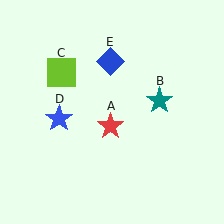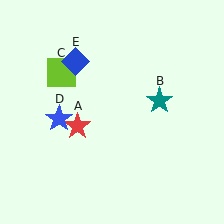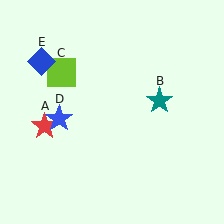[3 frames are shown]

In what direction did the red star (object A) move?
The red star (object A) moved left.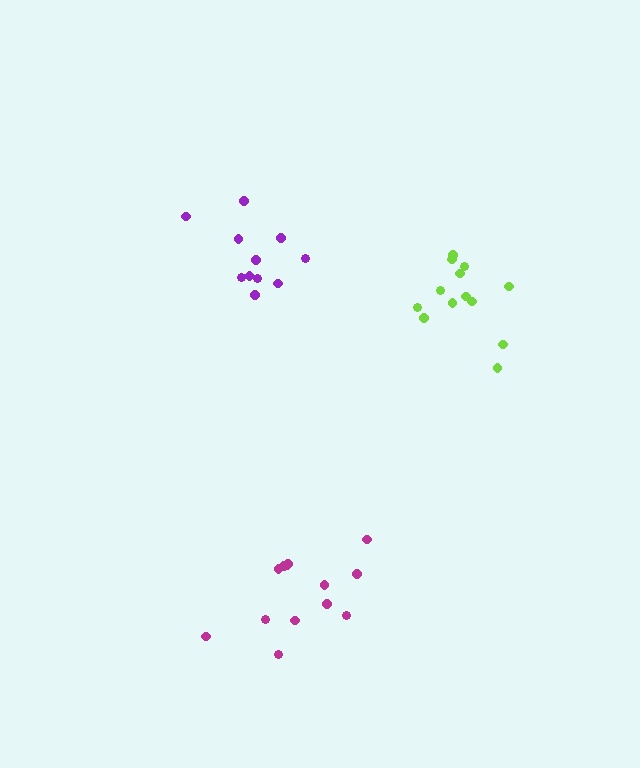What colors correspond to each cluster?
The clusters are colored: purple, lime, magenta.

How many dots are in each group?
Group 1: 11 dots, Group 2: 13 dots, Group 3: 13 dots (37 total).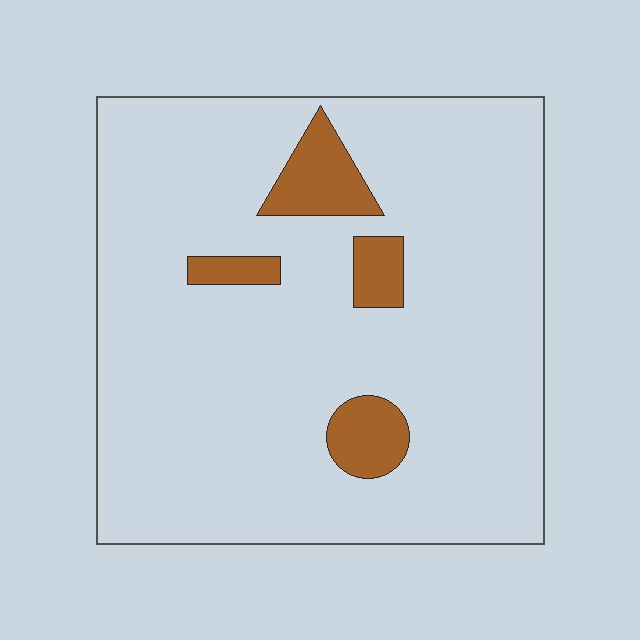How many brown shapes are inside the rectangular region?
4.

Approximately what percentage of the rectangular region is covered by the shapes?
Approximately 10%.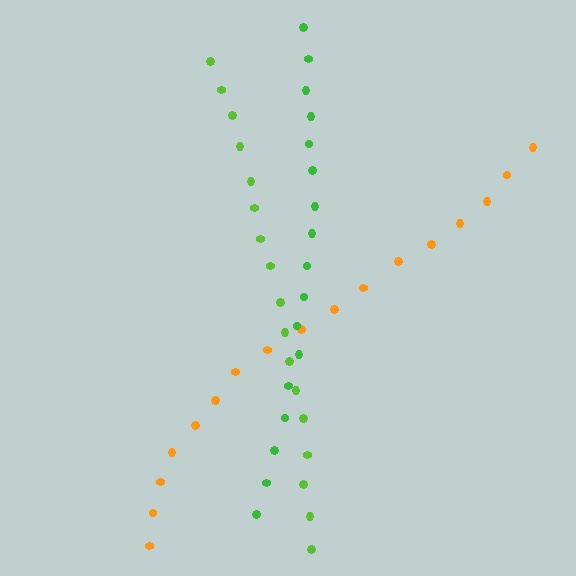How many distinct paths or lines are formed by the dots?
There are 3 distinct paths.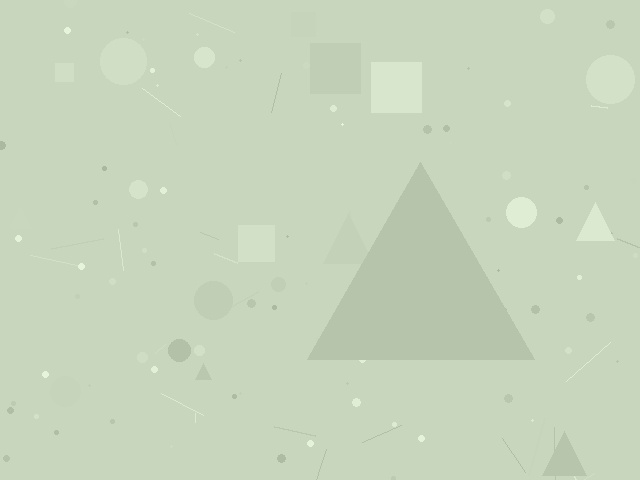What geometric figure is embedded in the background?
A triangle is embedded in the background.